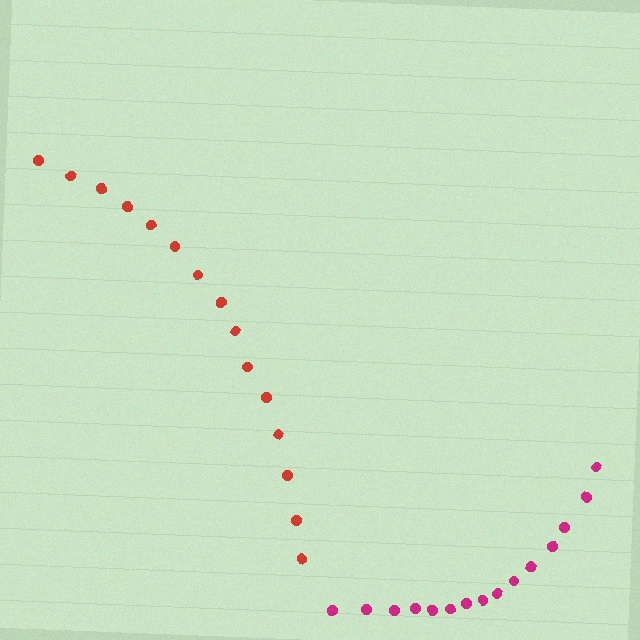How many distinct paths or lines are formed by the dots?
There are 2 distinct paths.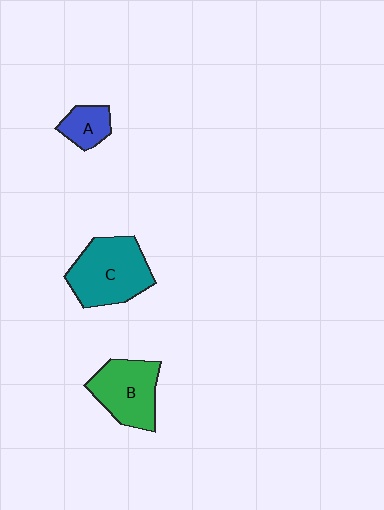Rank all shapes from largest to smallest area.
From largest to smallest: C (teal), B (green), A (blue).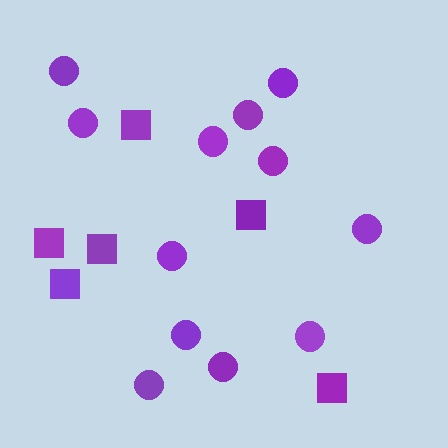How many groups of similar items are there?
There are 2 groups: one group of circles (12) and one group of squares (6).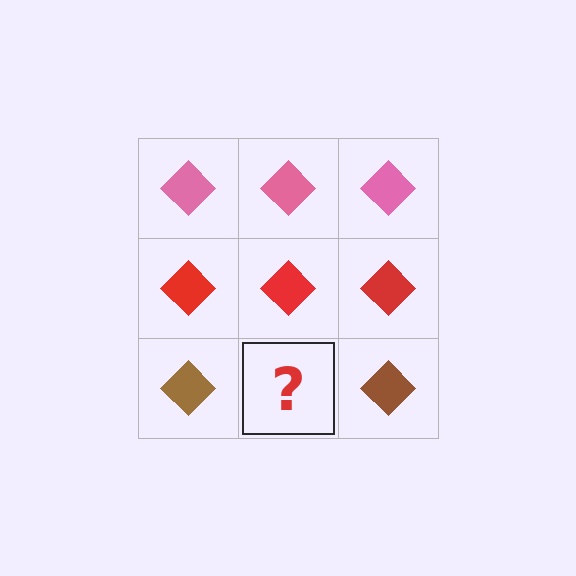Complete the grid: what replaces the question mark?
The question mark should be replaced with a brown diamond.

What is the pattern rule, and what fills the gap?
The rule is that each row has a consistent color. The gap should be filled with a brown diamond.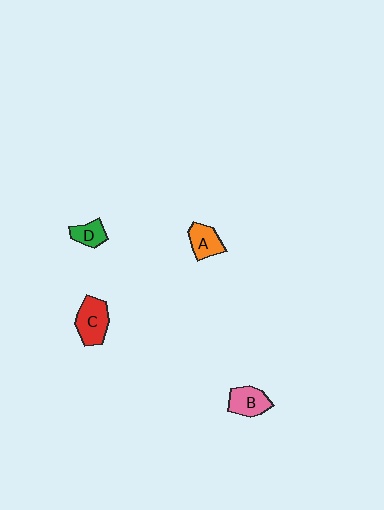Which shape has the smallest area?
Shape D (green).